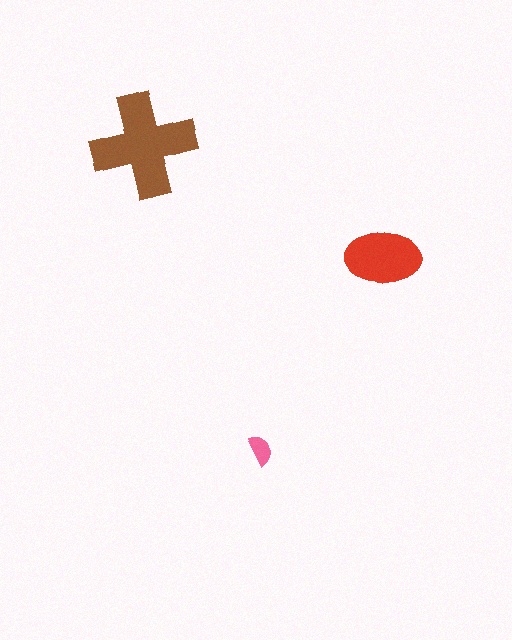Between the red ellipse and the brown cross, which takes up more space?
The brown cross.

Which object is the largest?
The brown cross.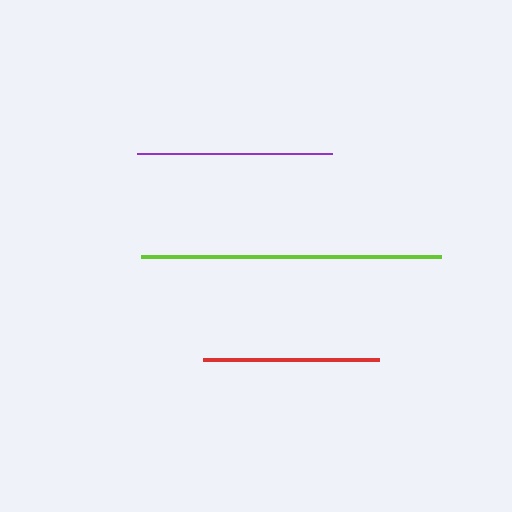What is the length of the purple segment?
The purple segment is approximately 195 pixels long.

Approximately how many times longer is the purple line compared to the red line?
The purple line is approximately 1.1 times the length of the red line.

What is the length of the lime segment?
The lime segment is approximately 300 pixels long.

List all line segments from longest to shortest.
From longest to shortest: lime, purple, red.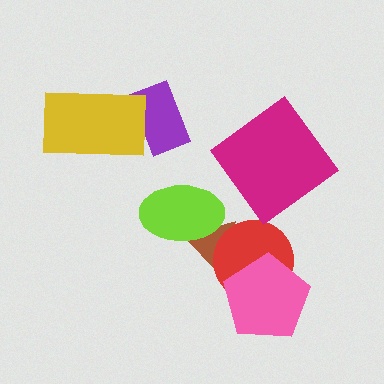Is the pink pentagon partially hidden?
No, no other shape covers it.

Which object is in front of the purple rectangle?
The yellow rectangle is in front of the purple rectangle.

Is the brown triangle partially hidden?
Yes, it is partially covered by another shape.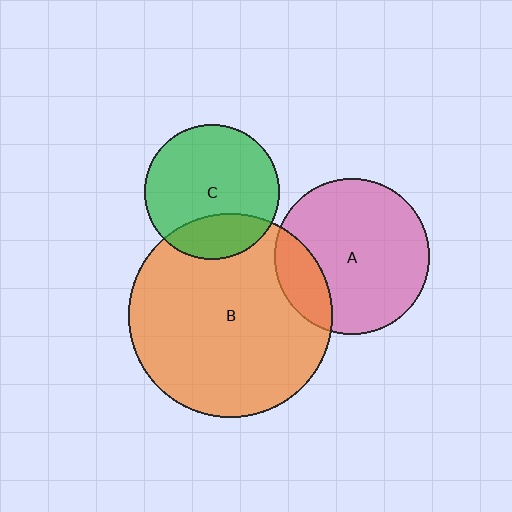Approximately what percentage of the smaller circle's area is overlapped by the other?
Approximately 20%.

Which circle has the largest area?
Circle B (orange).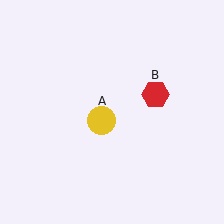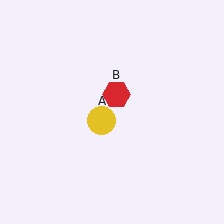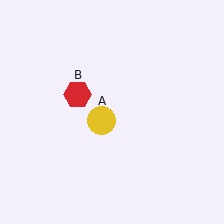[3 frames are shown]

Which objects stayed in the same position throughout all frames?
Yellow circle (object A) remained stationary.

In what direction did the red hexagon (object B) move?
The red hexagon (object B) moved left.